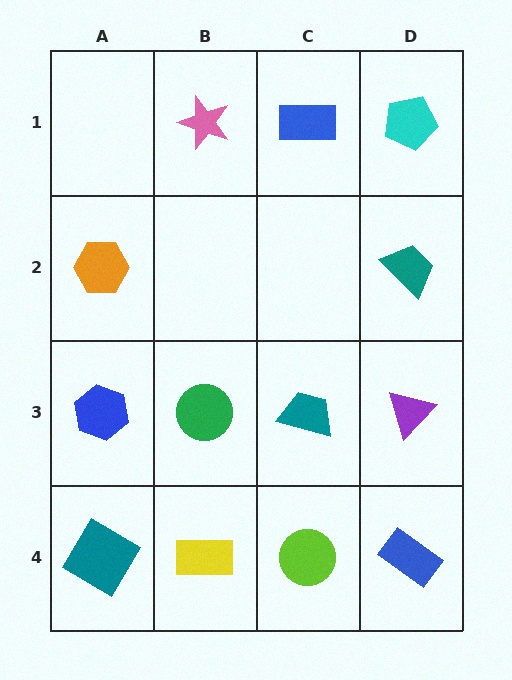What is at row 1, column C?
A blue rectangle.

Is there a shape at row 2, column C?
No, that cell is empty.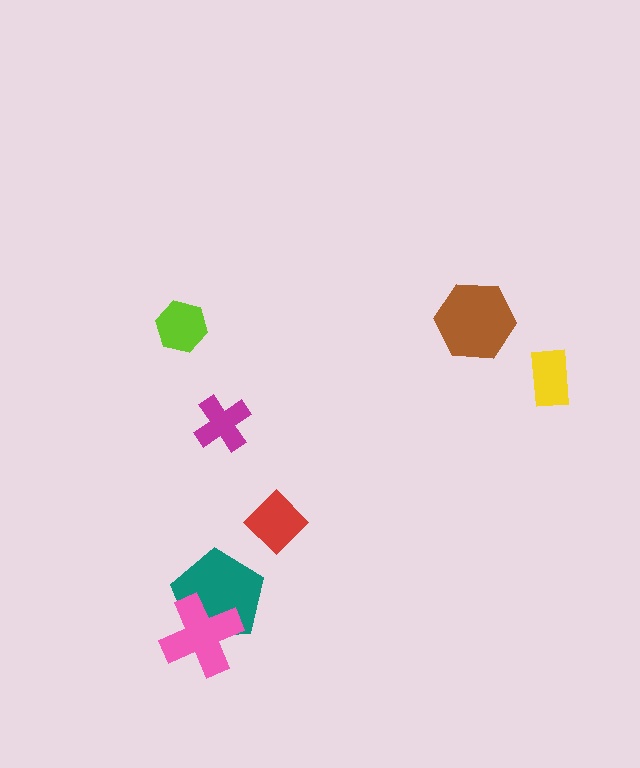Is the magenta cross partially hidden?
No, no other shape covers it.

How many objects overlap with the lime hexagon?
0 objects overlap with the lime hexagon.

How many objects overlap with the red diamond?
0 objects overlap with the red diamond.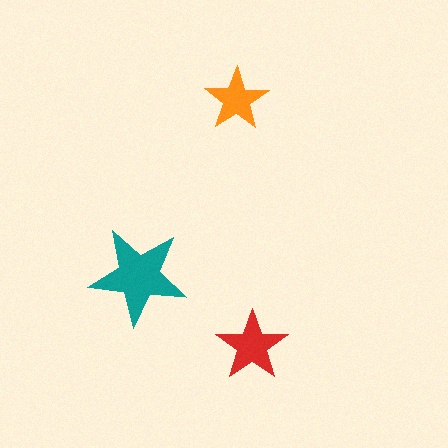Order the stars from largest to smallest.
the teal one, the red one, the orange one.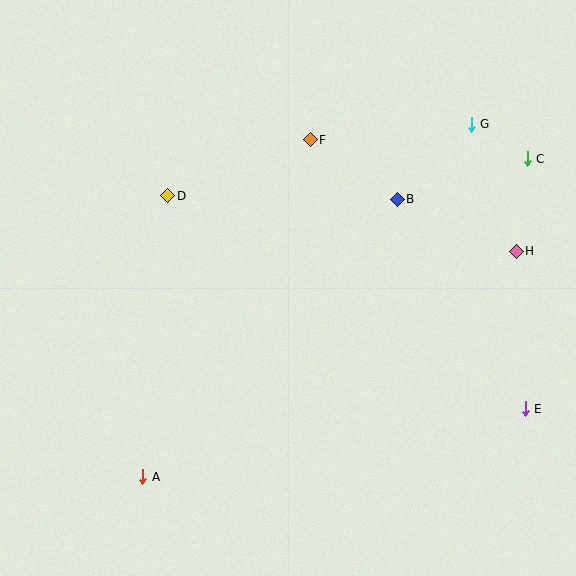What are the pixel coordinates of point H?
Point H is at (516, 251).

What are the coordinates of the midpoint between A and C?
The midpoint between A and C is at (335, 318).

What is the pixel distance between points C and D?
The distance between C and D is 361 pixels.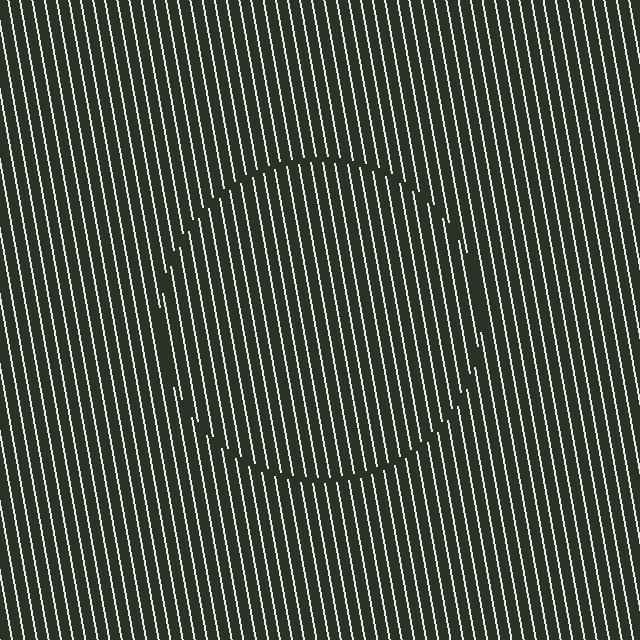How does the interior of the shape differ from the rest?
The interior of the shape contains the same grating, shifted by half a period — the contour is defined by the phase discontinuity where line-ends from the inner and outer gratings abut.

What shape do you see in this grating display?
An illusory circle. The interior of the shape contains the same grating, shifted by half a period — the contour is defined by the phase discontinuity where line-ends from the inner and outer gratings abut.